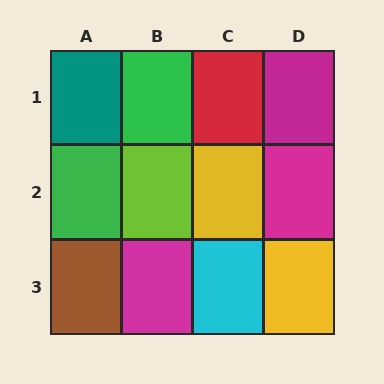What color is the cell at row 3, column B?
Magenta.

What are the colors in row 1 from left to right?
Teal, green, red, magenta.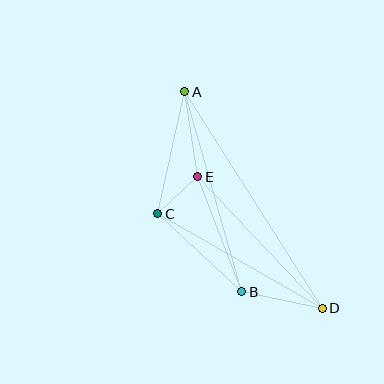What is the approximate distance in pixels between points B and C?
The distance between B and C is approximately 114 pixels.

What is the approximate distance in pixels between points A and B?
The distance between A and B is approximately 208 pixels.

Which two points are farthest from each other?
Points A and D are farthest from each other.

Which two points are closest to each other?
Points C and E are closest to each other.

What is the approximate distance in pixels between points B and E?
The distance between B and E is approximately 123 pixels.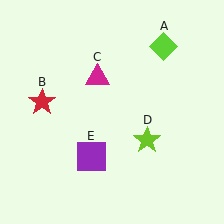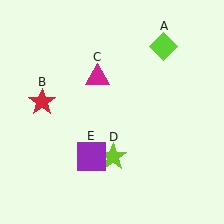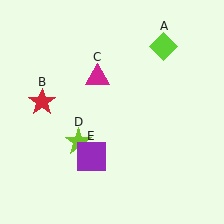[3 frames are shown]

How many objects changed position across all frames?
1 object changed position: lime star (object D).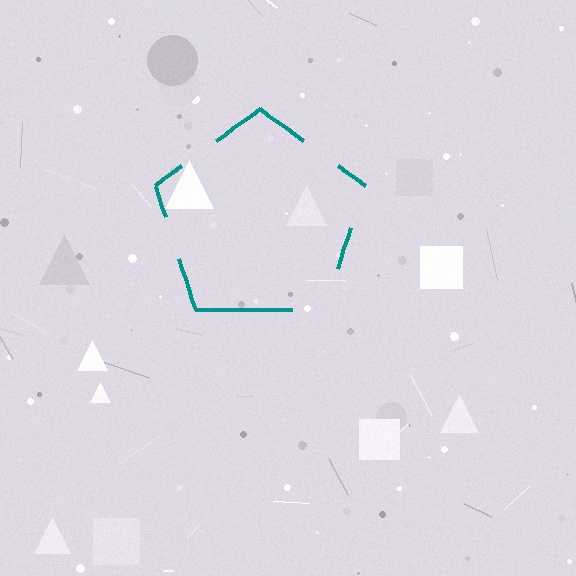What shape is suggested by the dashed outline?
The dashed outline suggests a pentagon.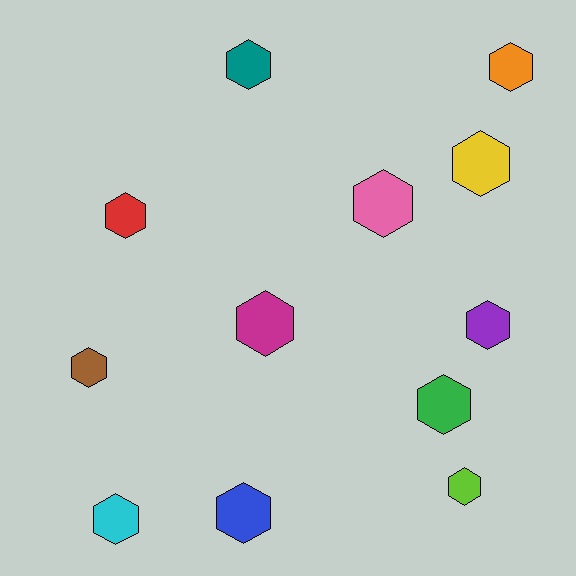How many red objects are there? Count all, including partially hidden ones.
There is 1 red object.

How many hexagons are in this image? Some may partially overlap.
There are 12 hexagons.